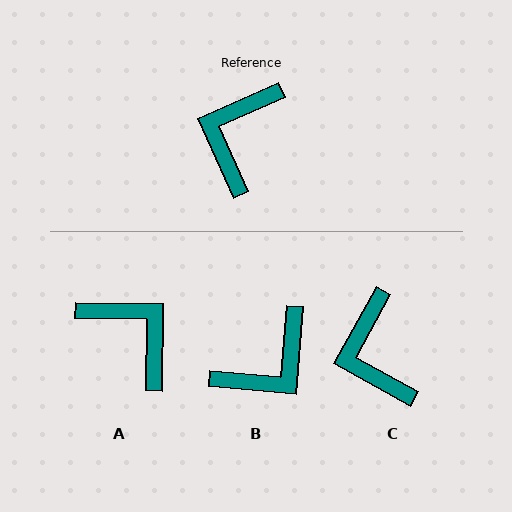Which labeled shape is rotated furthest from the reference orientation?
B, about 151 degrees away.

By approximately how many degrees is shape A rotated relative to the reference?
Approximately 115 degrees clockwise.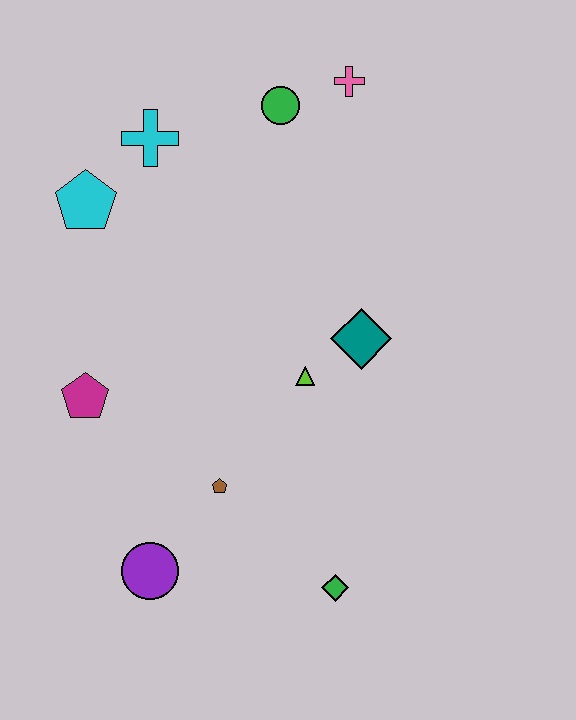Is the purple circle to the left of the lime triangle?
Yes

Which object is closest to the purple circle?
The brown pentagon is closest to the purple circle.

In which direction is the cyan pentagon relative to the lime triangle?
The cyan pentagon is to the left of the lime triangle.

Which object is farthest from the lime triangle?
The pink cross is farthest from the lime triangle.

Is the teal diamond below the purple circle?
No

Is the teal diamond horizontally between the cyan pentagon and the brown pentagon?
No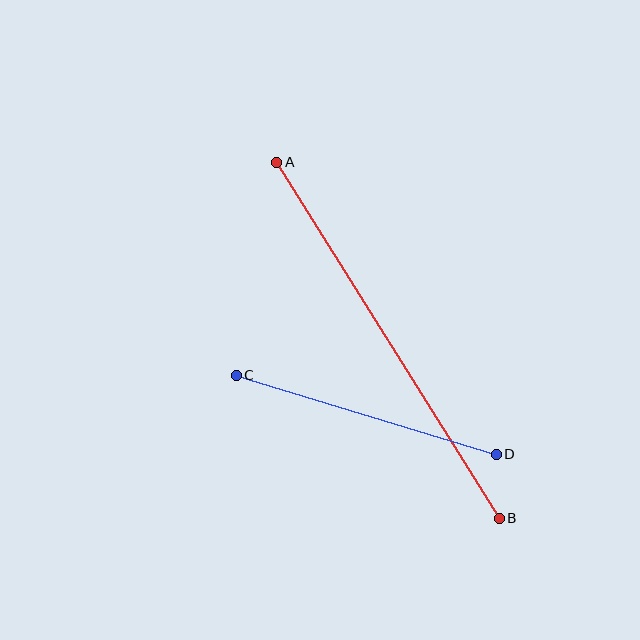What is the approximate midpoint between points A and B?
The midpoint is at approximately (388, 340) pixels.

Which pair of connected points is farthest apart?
Points A and B are farthest apart.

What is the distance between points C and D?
The distance is approximately 272 pixels.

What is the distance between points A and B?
The distance is approximately 420 pixels.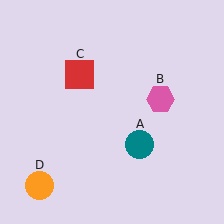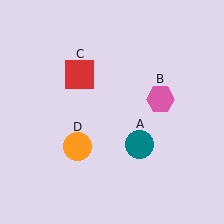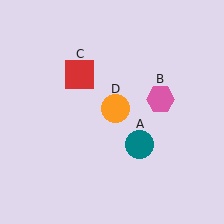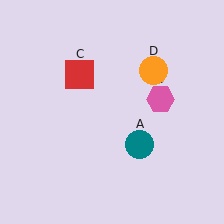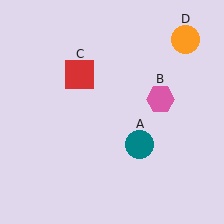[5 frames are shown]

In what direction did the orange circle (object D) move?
The orange circle (object D) moved up and to the right.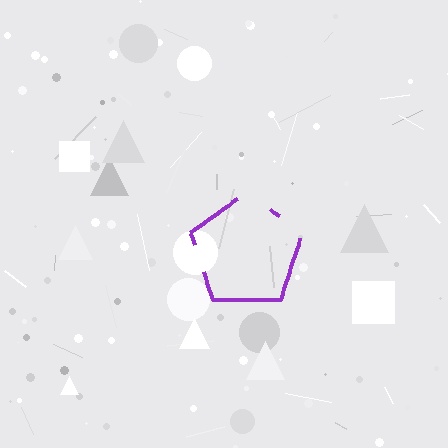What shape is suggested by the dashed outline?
The dashed outline suggests a pentagon.